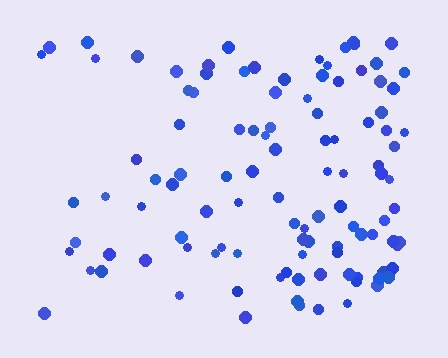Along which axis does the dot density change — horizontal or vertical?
Horizontal.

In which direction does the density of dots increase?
From left to right, with the right side densest.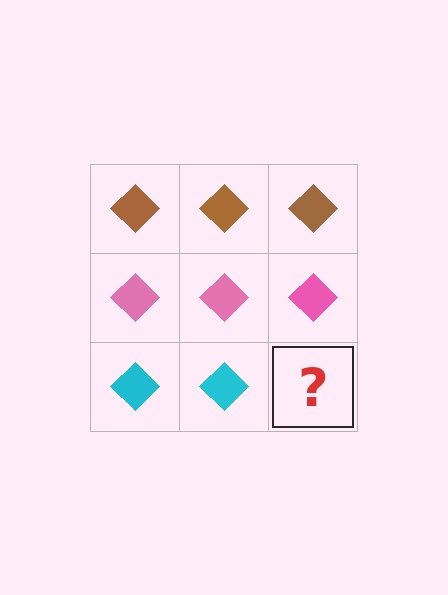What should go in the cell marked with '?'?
The missing cell should contain a cyan diamond.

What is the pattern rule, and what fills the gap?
The rule is that each row has a consistent color. The gap should be filled with a cyan diamond.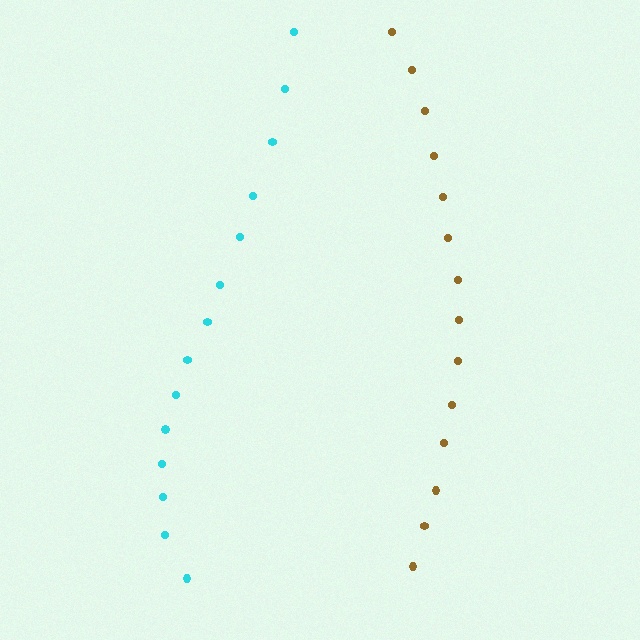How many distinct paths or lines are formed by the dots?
There are 2 distinct paths.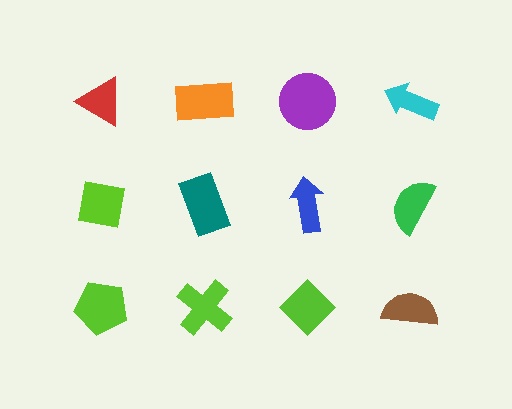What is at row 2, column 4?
A green semicircle.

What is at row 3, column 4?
A brown semicircle.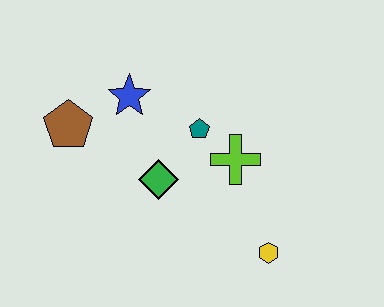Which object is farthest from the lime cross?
The brown pentagon is farthest from the lime cross.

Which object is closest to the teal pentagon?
The lime cross is closest to the teal pentagon.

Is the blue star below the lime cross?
No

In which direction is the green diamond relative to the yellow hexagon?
The green diamond is to the left of the yellow hexagon.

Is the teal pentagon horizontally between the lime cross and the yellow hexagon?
No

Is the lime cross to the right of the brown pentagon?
Yes